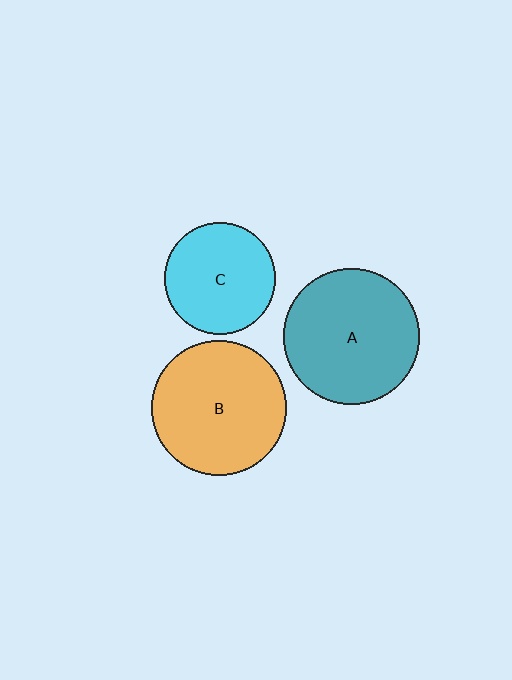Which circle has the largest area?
Circle A (teal).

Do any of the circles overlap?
No, none of the circles overlap.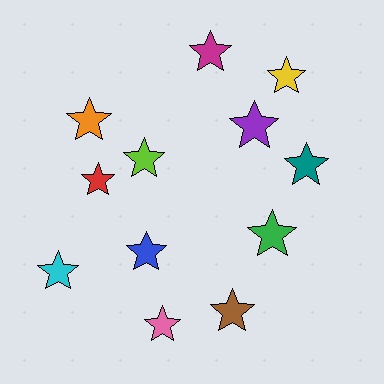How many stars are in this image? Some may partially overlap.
There are 12 stars.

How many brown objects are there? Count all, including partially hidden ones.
There is 1 brown object.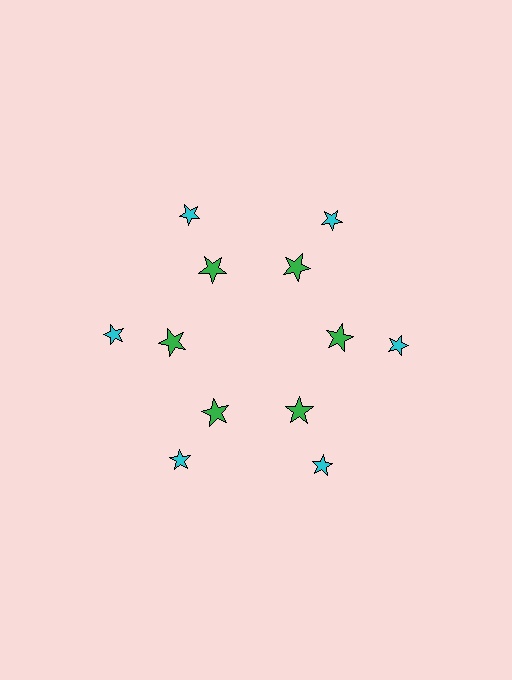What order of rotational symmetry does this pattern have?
This pattern has 6-fold rotational symmetry.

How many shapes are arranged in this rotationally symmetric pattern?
There are 12 shapes, arranged in 6 groups of 2.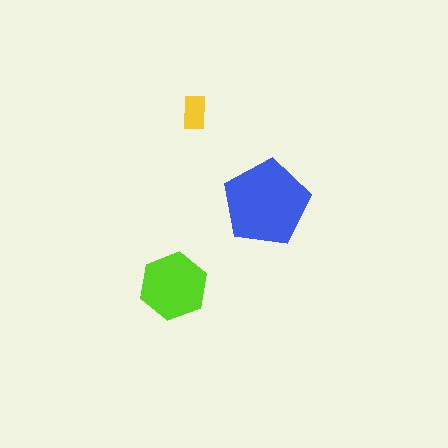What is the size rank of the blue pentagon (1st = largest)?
1st.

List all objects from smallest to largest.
The yellow rectangle, the lime hexagon, the blue pentagon.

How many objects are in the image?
There are 3 objects in the image.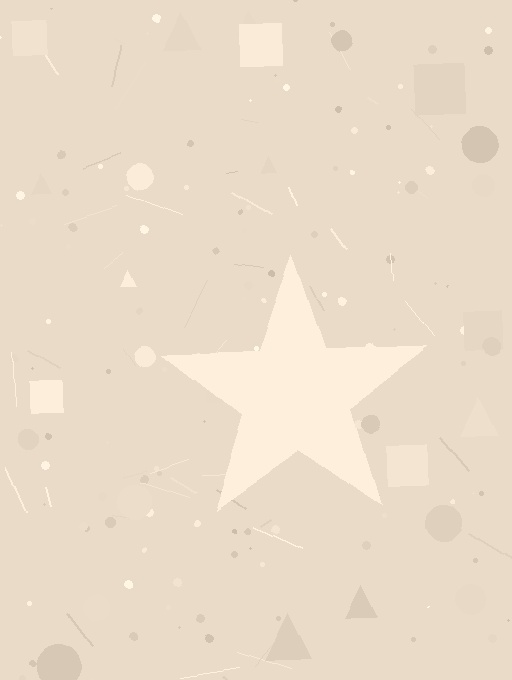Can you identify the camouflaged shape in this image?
The camouflaged shape is a star.